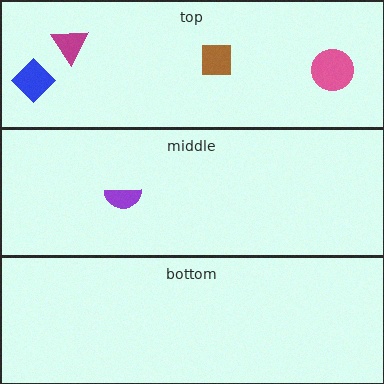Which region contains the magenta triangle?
The top region.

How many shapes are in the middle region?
1.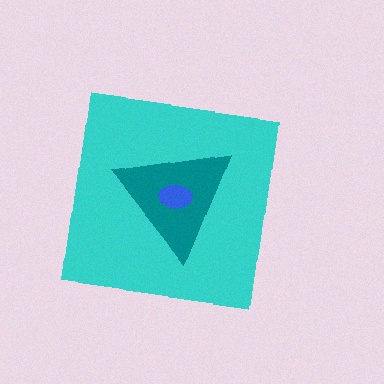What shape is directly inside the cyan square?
The teal triangle.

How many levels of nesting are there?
3.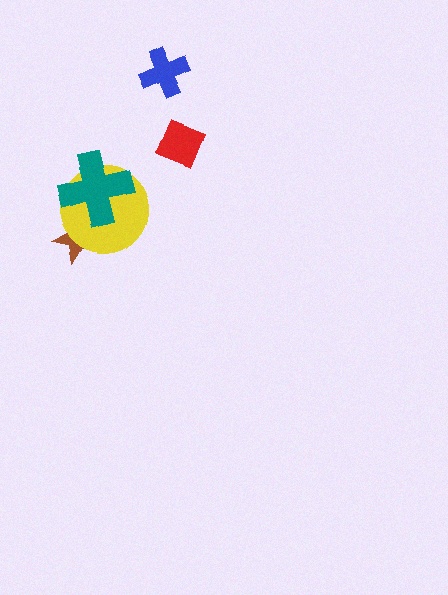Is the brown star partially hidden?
Yes, it is partially covered by another shape.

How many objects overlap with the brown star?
2 objects overlap with the brown star.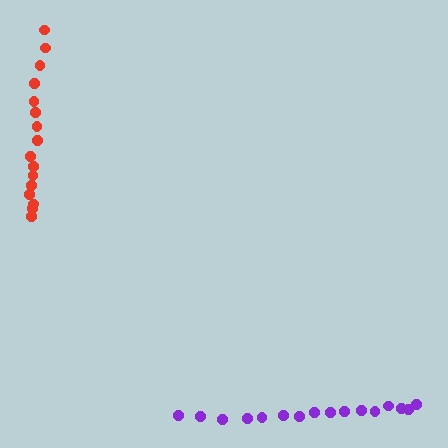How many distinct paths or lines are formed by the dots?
There are 2 distinct paths.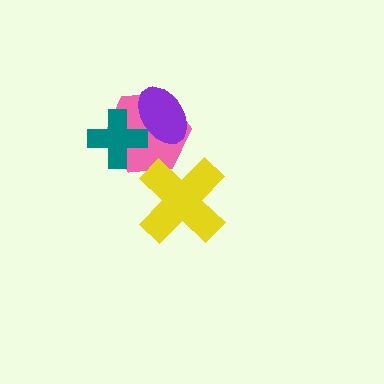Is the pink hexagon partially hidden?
Yes, it is partially covered by another shape.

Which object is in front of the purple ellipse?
The teal cross is in front of the purple ellipse.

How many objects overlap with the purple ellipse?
2 objects overlap with the purple ellipse.